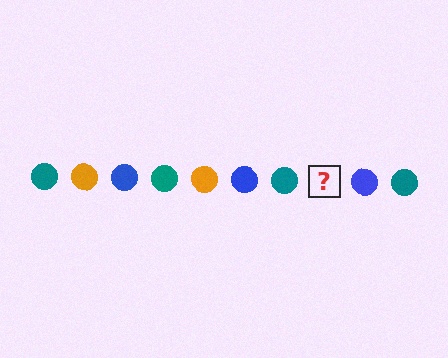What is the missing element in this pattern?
The missing element is an orange circle.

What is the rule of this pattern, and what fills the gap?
The rule is that the pattern cycles through teal, orange, blue circles. The gap should be filled with an orange circle.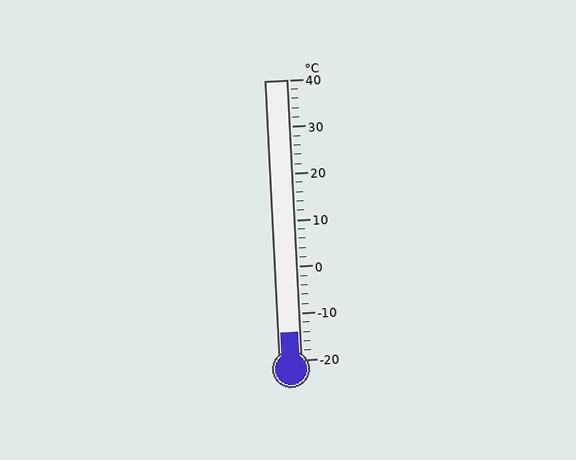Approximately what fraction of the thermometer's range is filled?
The thermometer is filled to approximately 10% of its range.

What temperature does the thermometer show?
The thermometer shows approximately -14°C.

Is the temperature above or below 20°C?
The temperature is below 20°C.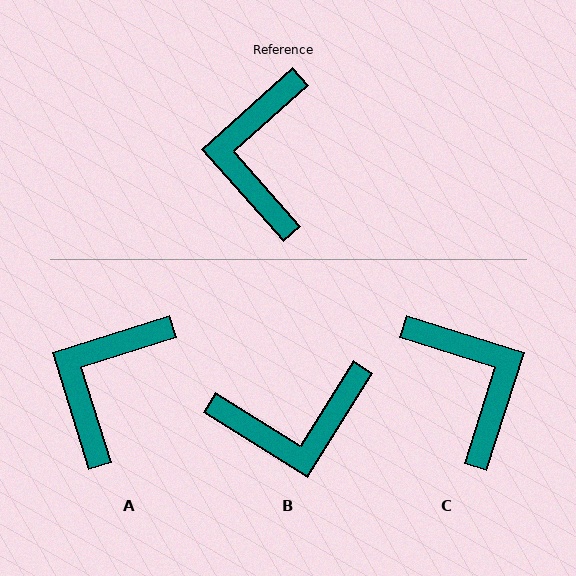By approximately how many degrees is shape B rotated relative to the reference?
Approximately 106 degrees counter-clockwise.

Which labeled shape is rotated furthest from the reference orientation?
C, about 149 degrees away.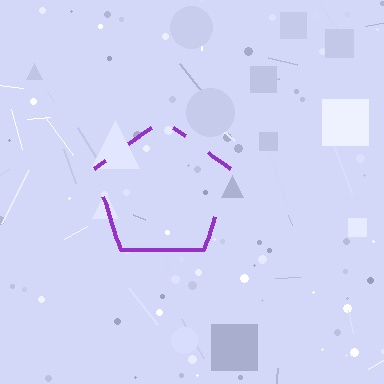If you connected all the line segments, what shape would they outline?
They would outline a pentagon.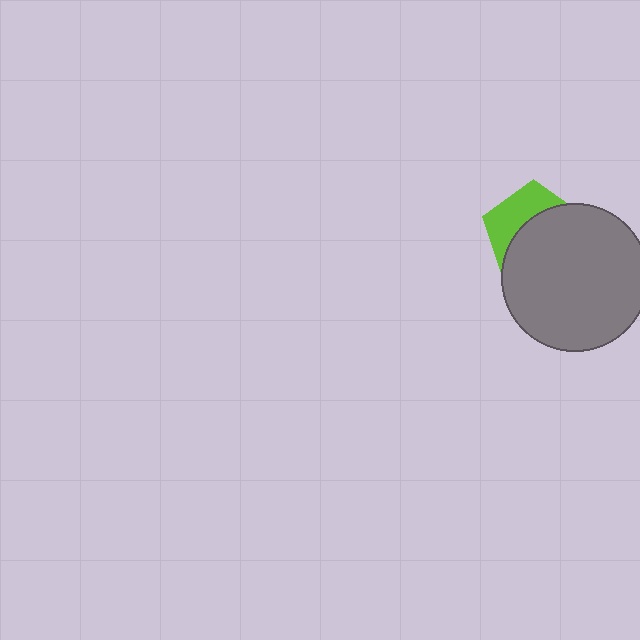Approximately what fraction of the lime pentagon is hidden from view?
Roughly 62% of the lime pentagon is hidden behind the gray circle.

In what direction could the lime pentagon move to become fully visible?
The lime pentagon could move toward the upper-left. That would shift it out from behind the gray circle entirely.